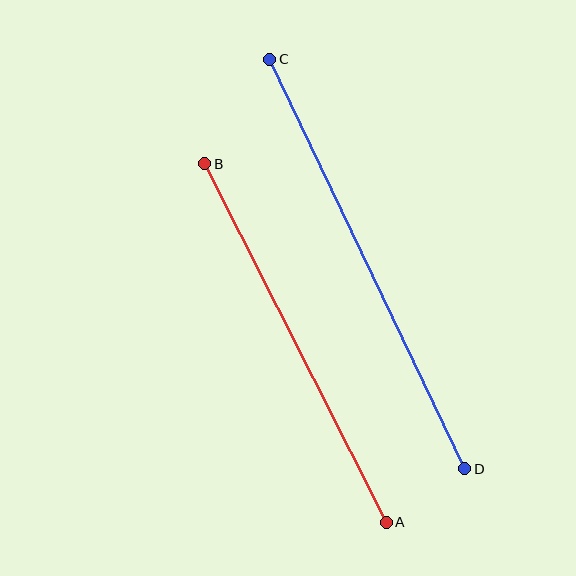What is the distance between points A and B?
The distance is approximately 402 pixels.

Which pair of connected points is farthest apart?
Points C and D are farthest apart.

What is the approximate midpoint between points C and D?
The midpoint is at approximately (367, 264) pixels.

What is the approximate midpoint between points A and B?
The midpoint is at approximately (295, 343) pixels.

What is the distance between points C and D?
The distance is approximately 453 pixels.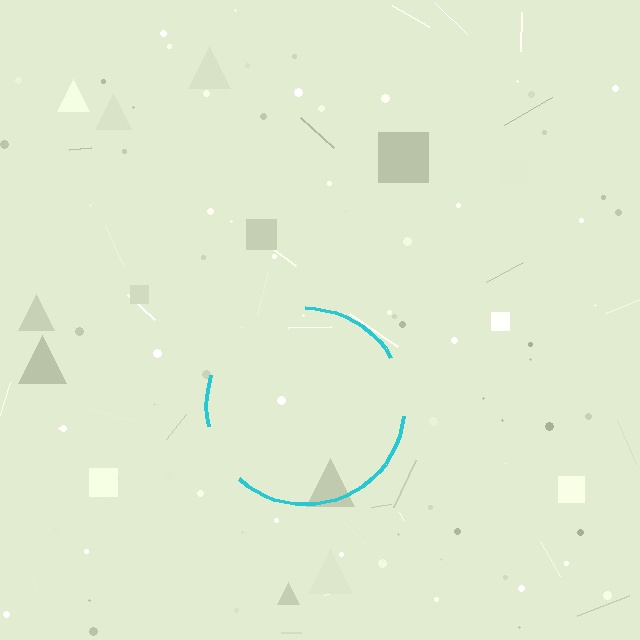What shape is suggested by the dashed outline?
The dashed outline suggests a circle.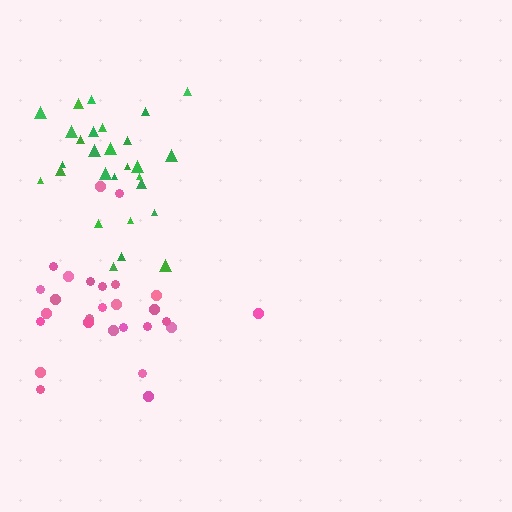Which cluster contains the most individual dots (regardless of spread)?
Green (28).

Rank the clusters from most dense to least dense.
green, pink.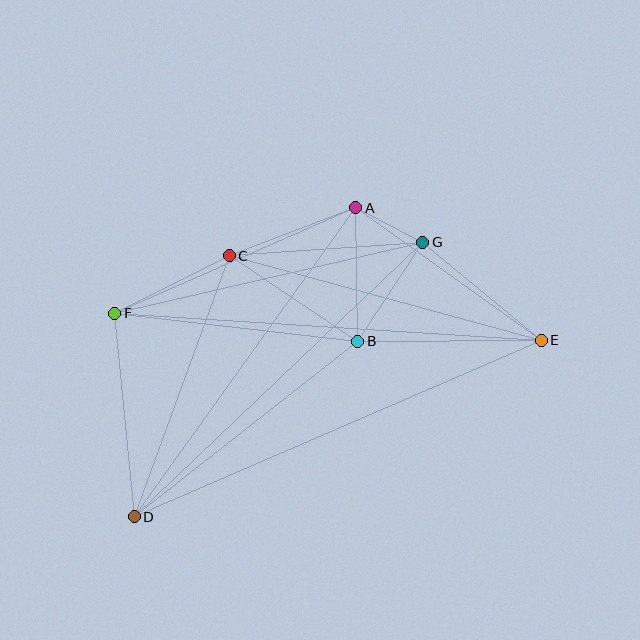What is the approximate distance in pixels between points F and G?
The distance between F and G is approximately 316 pixels.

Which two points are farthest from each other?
Points D and E are farthest from each other.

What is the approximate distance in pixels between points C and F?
The distance between C and F is approximately 128 pixels.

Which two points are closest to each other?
Points A and G are closest to each other.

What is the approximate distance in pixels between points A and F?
The distance between A and F is approximately 263 pixels.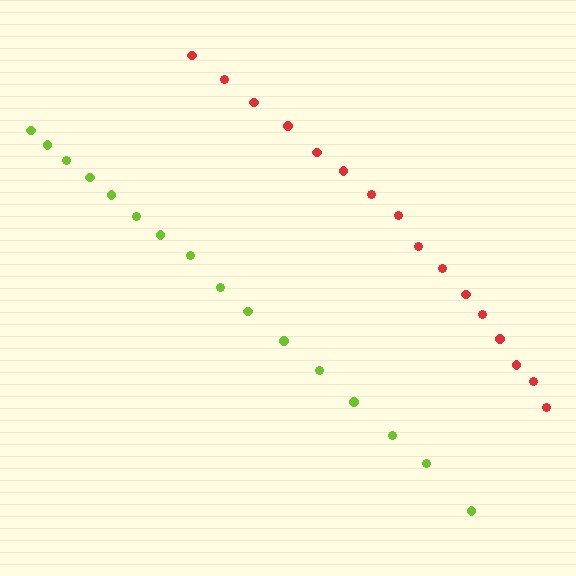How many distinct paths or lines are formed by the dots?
There are 2 distinct paths.